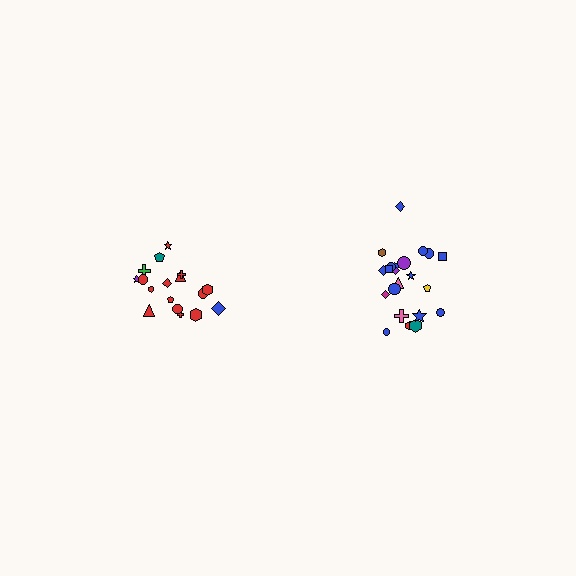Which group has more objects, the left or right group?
The right group.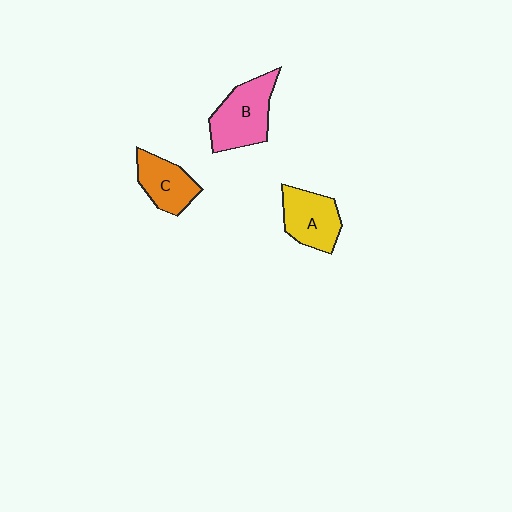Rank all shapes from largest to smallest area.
From largest to smallest: B (pink), A (yellow), C (orange).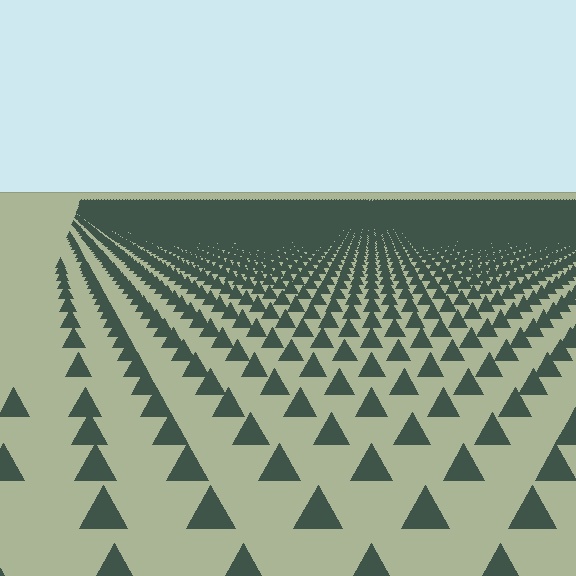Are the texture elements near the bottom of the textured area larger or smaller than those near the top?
Larger. Near the bottom, elements are closer to the viewer and appear at a bigger on-screen size.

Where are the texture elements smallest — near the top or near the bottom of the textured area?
Near the top.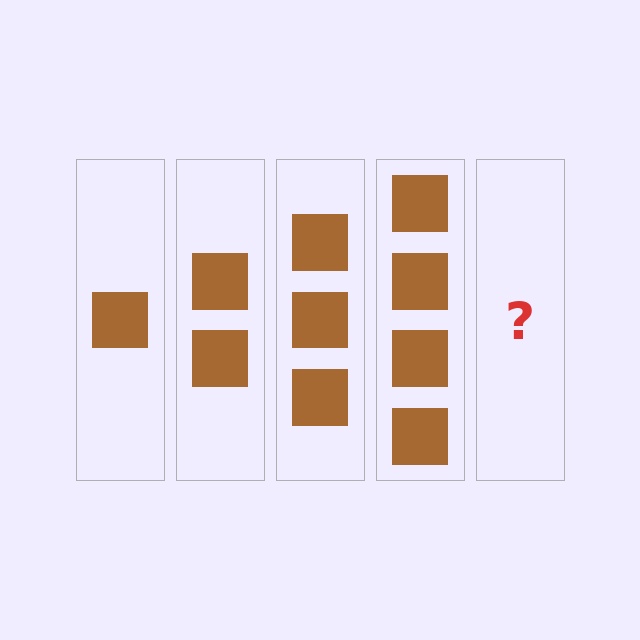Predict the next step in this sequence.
The next step is 5 squares.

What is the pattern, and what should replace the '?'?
The pattern is that each step adds one more square. The '?' should be 5 squares.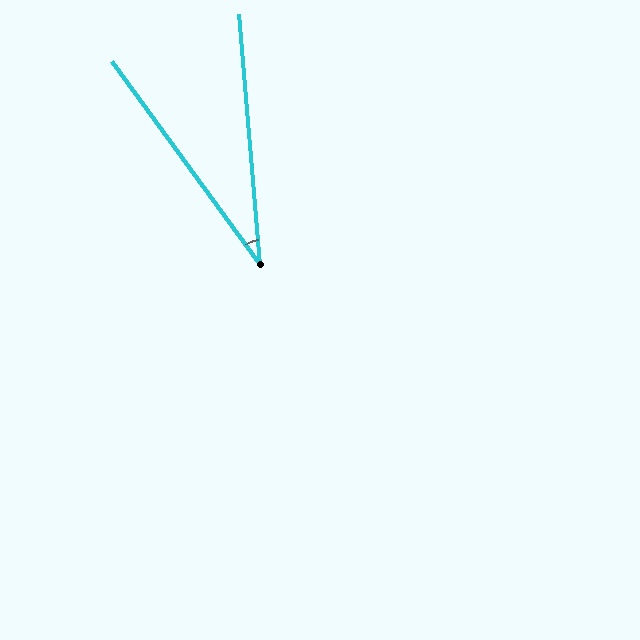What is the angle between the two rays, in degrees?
Approximately 31 degrees.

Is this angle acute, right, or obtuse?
It is acute.